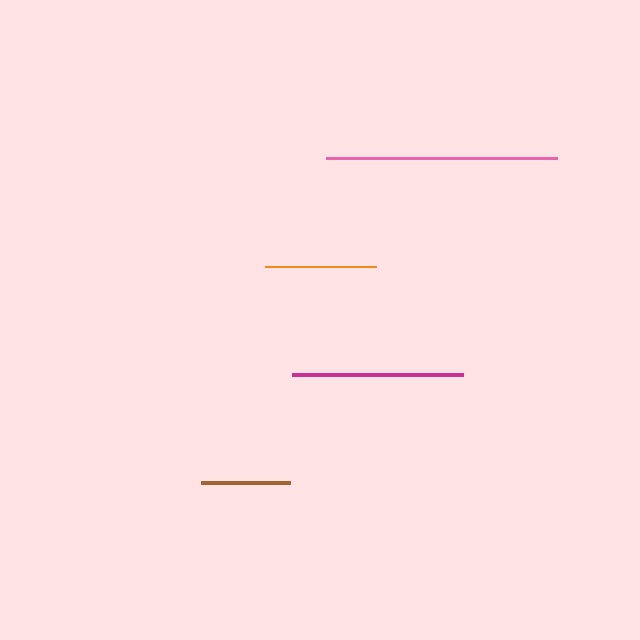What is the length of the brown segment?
The brown segment is approximately 89 pixels long.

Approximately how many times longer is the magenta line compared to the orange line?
The magenta line is approximately 1.5 times the length of the orange line.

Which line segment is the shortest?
The brown line is the shortest at approximately 89 pixels.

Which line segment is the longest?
The pink line is the longest at approximately 231 pixels.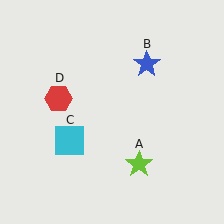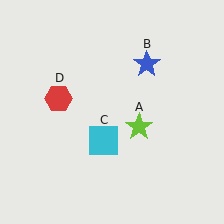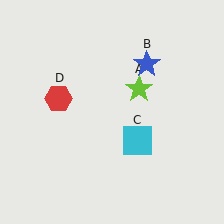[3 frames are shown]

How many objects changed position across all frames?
2 objects changed position: lime star (object A), cyan square (object C).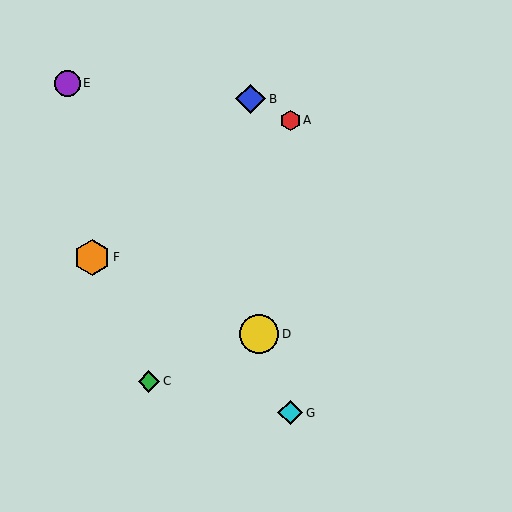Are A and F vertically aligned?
No, A is at x≈290 and F is at x≈92.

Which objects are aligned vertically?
Objects A, G are aligned vertically.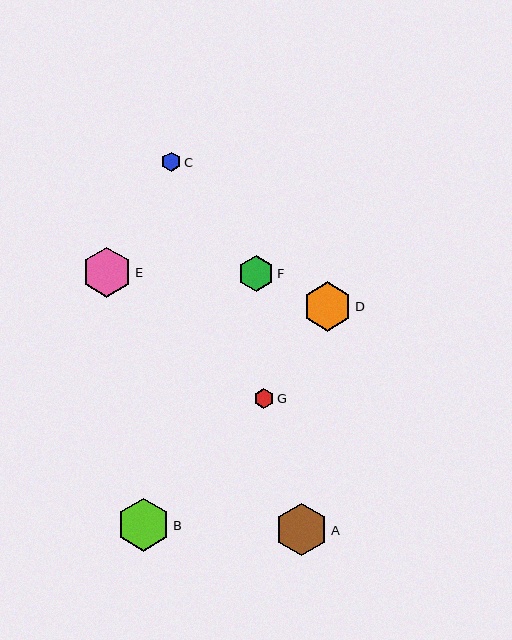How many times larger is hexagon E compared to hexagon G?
Hexagon E is approximately 2.5 times the size of hexagon G.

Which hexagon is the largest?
Hexagon B is the largest with a size of approximately 53 pixels.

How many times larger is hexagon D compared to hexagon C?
Hexagon D is approximately 2.6 times the size of hexagon C.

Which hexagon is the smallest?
Hexagon C is the smallest with a size of approximately 19 pixels.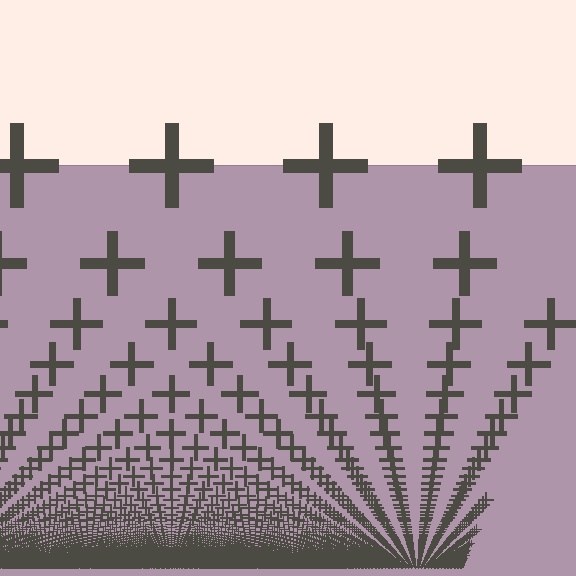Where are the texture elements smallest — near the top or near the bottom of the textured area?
Near the bottom.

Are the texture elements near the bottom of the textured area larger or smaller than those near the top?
Smaller. The gradient is inverted — elements near the bottom are smaller and denser.